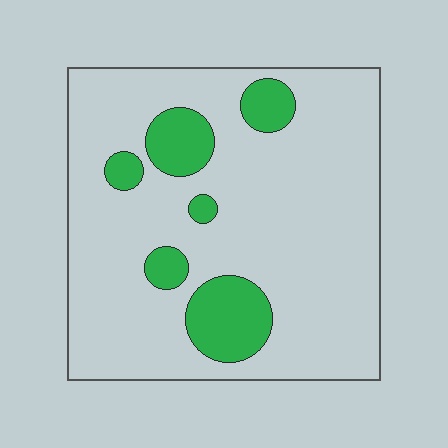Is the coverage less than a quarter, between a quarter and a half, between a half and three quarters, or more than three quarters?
Less than a quarter.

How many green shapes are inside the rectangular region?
6.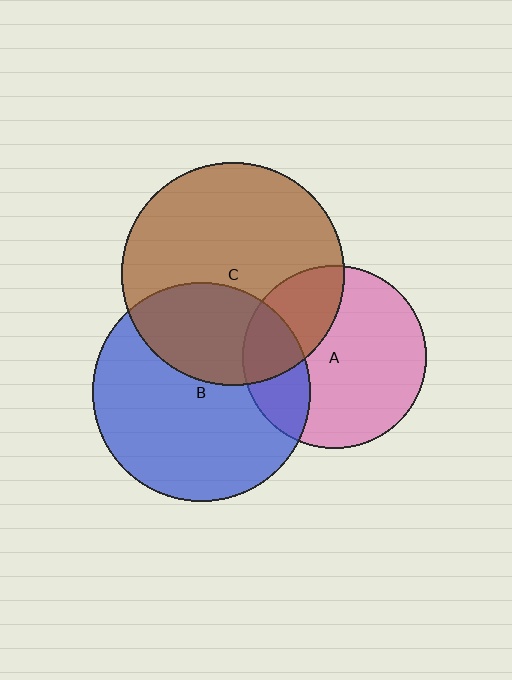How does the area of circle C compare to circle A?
Approximately 1.5 times.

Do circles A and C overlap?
Yes.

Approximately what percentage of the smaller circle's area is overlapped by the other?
Approximately 30%.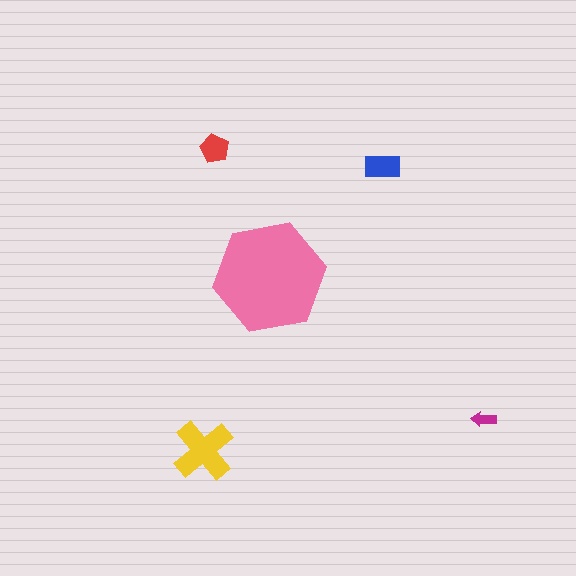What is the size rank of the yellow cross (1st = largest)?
2nd.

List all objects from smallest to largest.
The magenta arrow, the red pentagon, the blue rectangle, the yellow cross, the pink hexagon.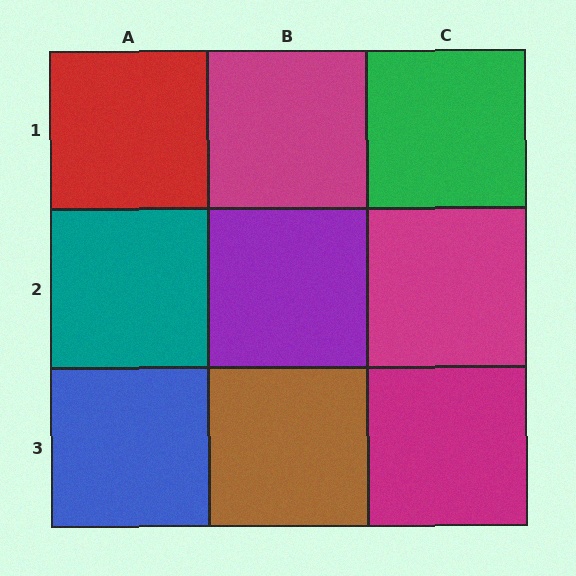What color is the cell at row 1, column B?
Magenta.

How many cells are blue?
1 cell is blue.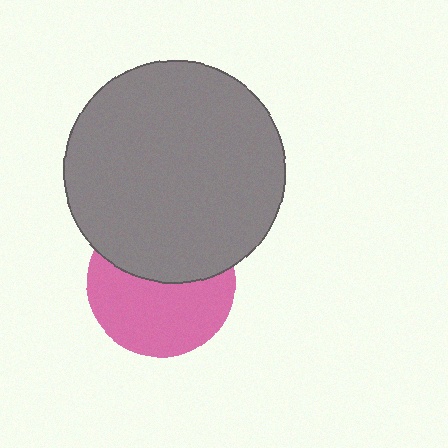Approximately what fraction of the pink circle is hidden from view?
Roughly 43% of the pink circle is hidden behind the gray circle.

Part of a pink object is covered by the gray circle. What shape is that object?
It is a circle.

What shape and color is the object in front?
The object in front is a gray circle.